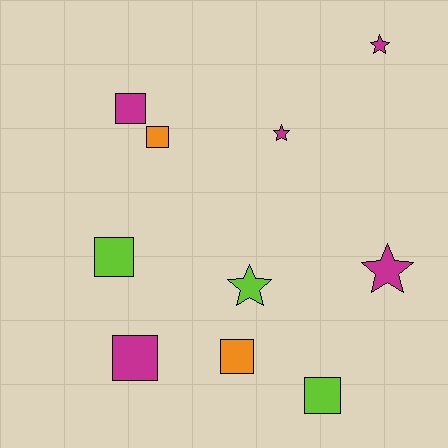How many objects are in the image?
There are 10 objects.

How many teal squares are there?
There are no teal squares.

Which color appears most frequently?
Magenta, with 5 objects.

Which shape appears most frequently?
Square, with 6 objects.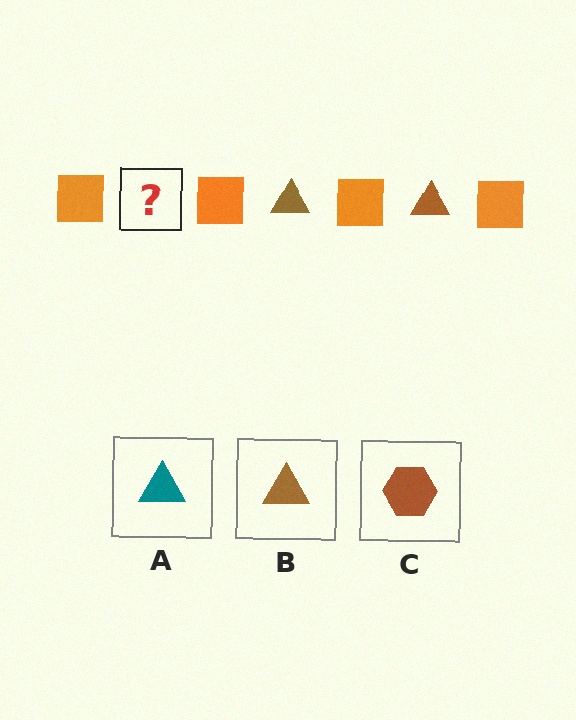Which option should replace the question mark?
Option B.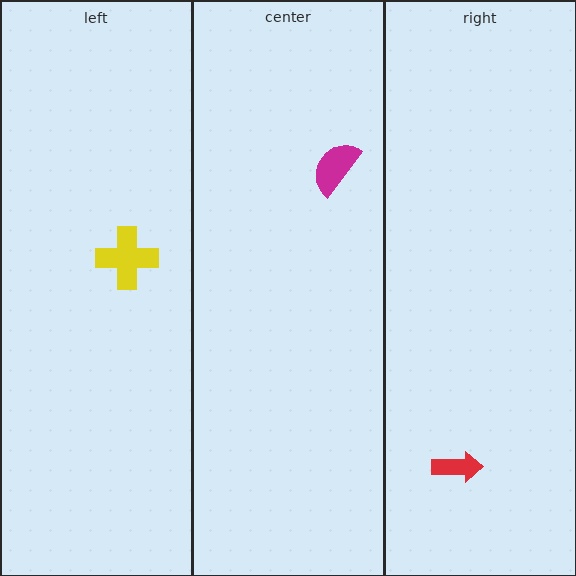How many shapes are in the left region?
1.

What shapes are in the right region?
The red arrow.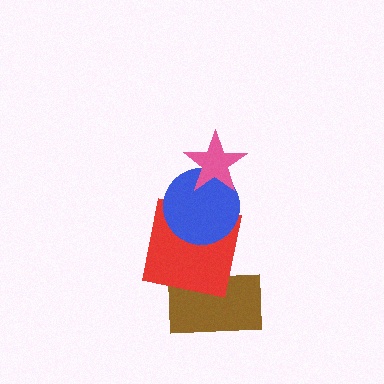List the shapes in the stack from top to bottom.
From top to bottom: the pink star, the blue circle, the red square, the brown rectangle.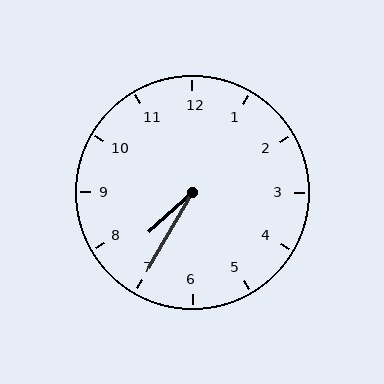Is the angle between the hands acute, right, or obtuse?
It is acute.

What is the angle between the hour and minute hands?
Approximately 18 degrees.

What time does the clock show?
7:35.